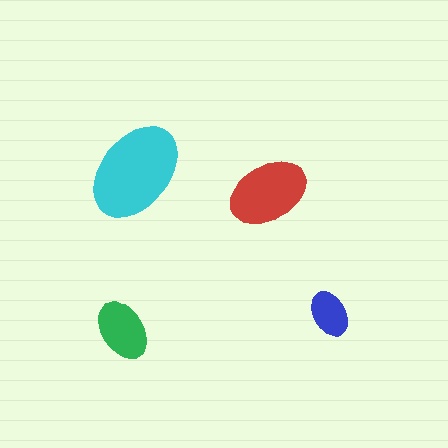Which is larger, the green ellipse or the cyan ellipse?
The cyan one.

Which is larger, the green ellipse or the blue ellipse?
The green one.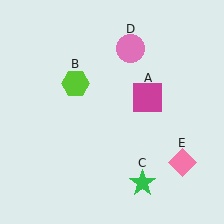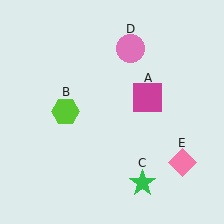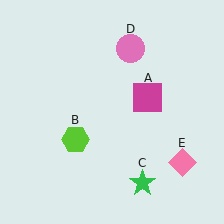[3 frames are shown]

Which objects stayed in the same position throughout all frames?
Magenta square (object A) and green star (object C) and pink circle (object D) and pink diamond (object E) remained stationary.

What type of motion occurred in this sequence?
The lime hexagon (object B) rotated counterclockwise around the center of the scene.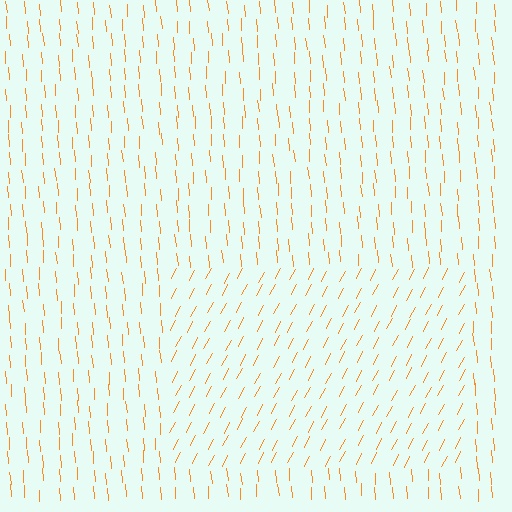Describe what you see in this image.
The image is filled with small orange line segments. A rectangle region in the image has lines oriented differently from the surrounding lines, creating a visible texture boundary.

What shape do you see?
I see a rectangle.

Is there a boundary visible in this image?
Yes, there is a texture boundary formed by a change in line orientation.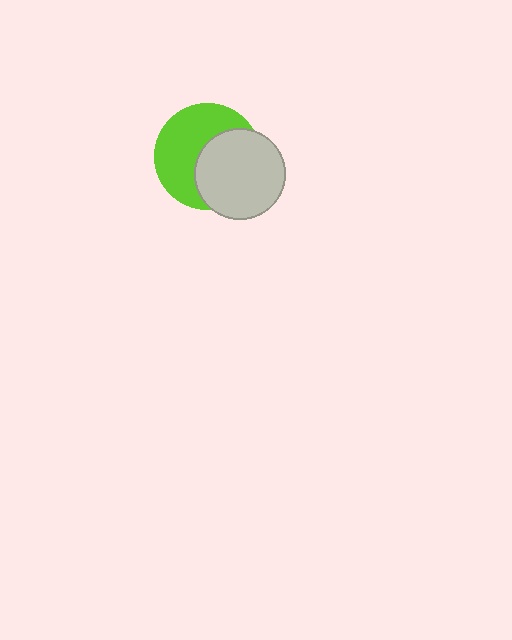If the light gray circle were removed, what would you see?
You would see the complete lime circle.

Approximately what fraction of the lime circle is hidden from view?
Roughly 46% of the lime circle is hidden behind the light gray circle.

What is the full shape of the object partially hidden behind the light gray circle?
The partially hidden object is a lime circle.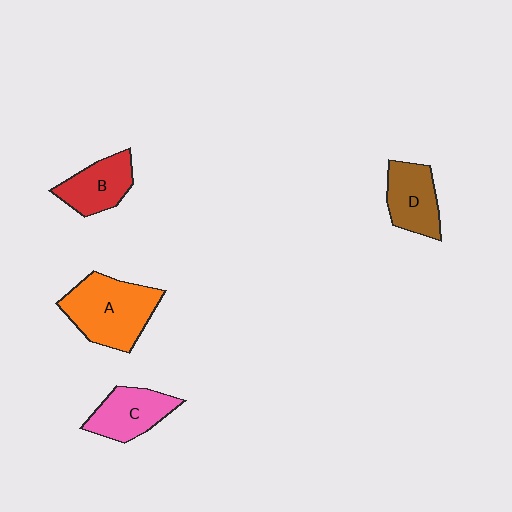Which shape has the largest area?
Shape A (orange).